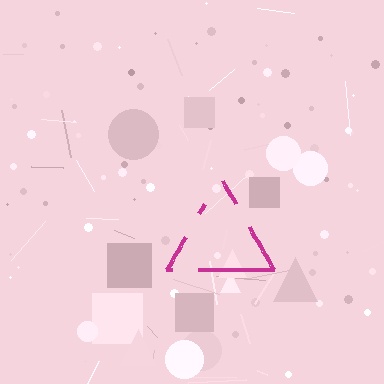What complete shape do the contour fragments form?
The contour fragments form a triangle.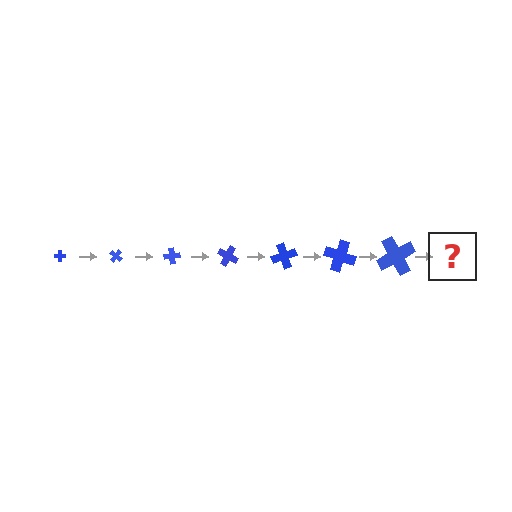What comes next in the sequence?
The next element should be a cross, larger than the previous one and rotated 280 degrees from the start.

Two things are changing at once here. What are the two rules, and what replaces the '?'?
The two rules are that the cross grows larger each step and it rotates 40 degrees each step. The '?' should be a cross, larger than the previous one and rotated 280 degrees from the start.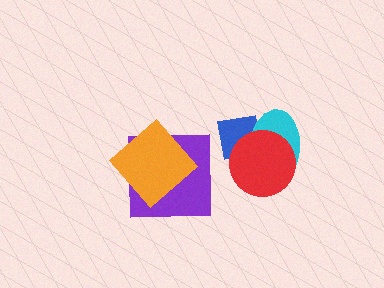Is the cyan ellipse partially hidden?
Yes, it is partially covered by another shape.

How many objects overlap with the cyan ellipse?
2 objects overlap with the cyan ellipse.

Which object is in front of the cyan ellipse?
The red circle is in front of the cyan ellipse.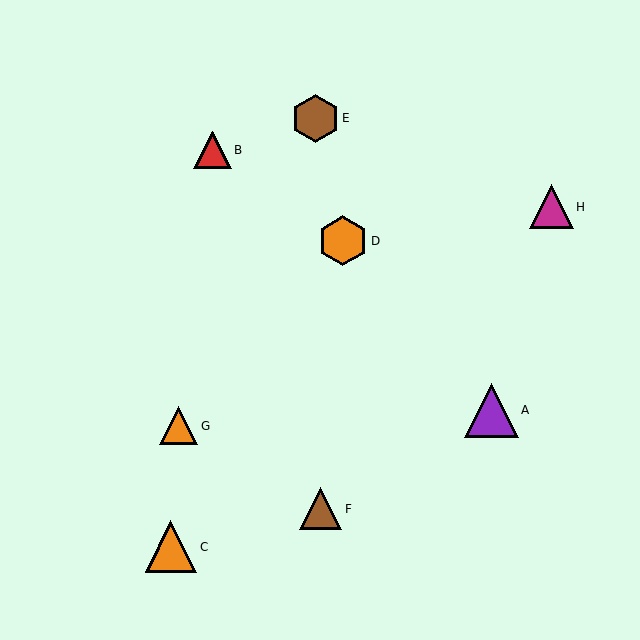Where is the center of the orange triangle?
The center of the orange triangle is at (171, 547).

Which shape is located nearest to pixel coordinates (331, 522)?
The brown triangle (labeled F) at (321, 509) is nearest to that location.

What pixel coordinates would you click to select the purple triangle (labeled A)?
Click at (491, 410) to select the purple triangle A.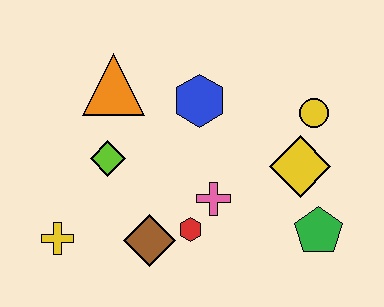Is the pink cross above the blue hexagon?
No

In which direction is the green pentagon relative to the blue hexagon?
The green pentagon is below the blue hexagon.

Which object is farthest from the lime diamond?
The green pentagon is farthest from the lime diamond.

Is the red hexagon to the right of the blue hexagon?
No